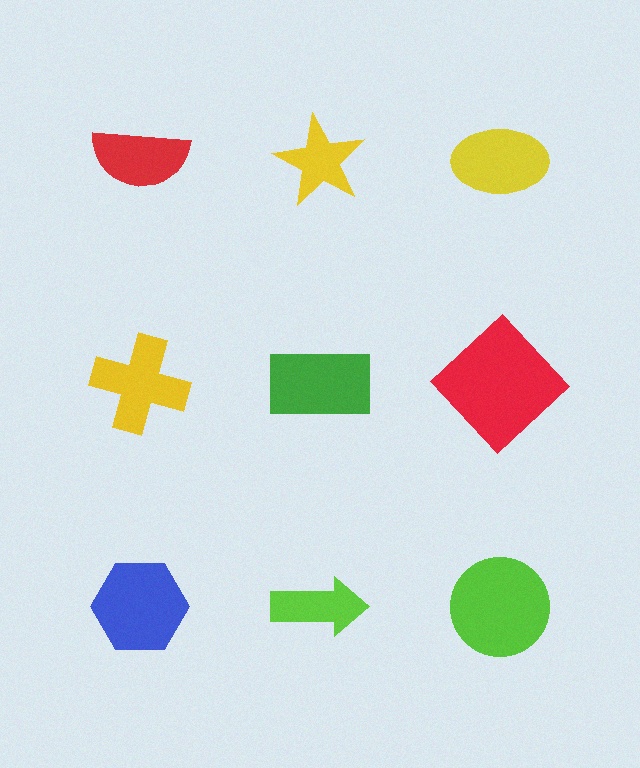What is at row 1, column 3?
A yellow ellipse.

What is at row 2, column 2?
A green rectangle.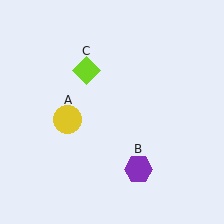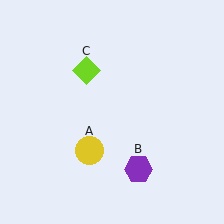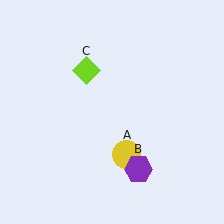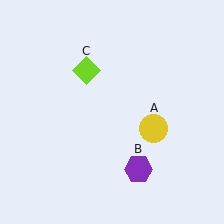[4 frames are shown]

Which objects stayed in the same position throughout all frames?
Purple hexagon (object B) and lime diamond (object C) remained stationary.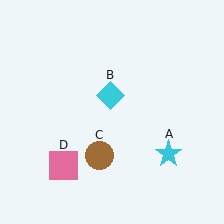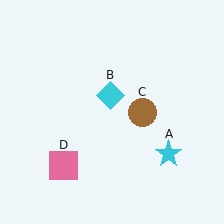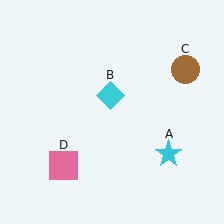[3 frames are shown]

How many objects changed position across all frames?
1 object changed position: brown circle (object C).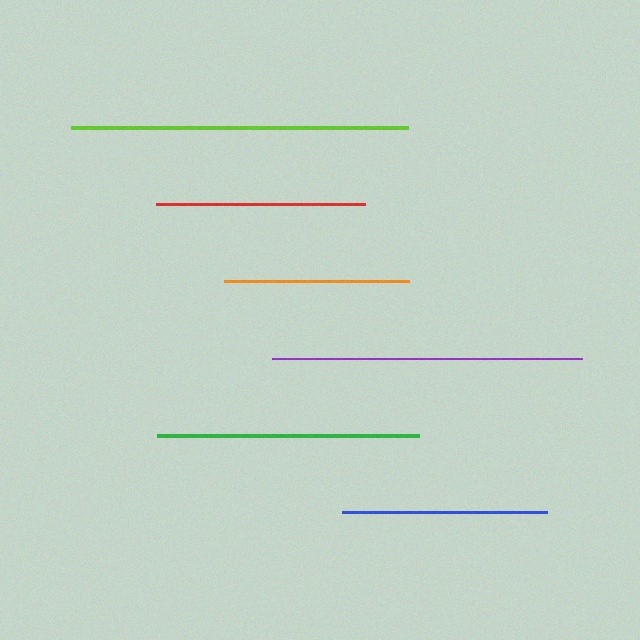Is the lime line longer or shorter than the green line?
The lime line is longer than the green line.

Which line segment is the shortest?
The orange line is the shortest at approximately 185 pixels.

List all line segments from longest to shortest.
From longest to shortest: lime, purple, green, red, blue, orange.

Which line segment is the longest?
The lime line is the longest at approximately 336 pixels.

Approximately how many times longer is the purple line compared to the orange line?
The purple line is approximately 1.7 times the length of the orange line.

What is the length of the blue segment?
The blue segment is approximately 205 pixels long.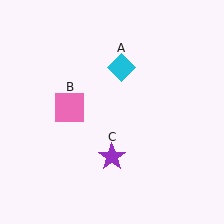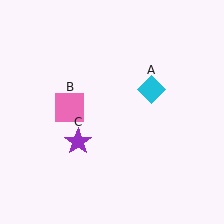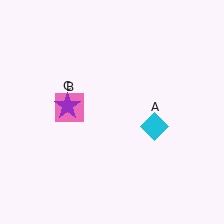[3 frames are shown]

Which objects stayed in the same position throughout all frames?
Pink square (object B) remained stationary.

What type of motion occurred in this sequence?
The cyan diamond (object A), purple star (object C) rotated clockwise around the center of the scene.